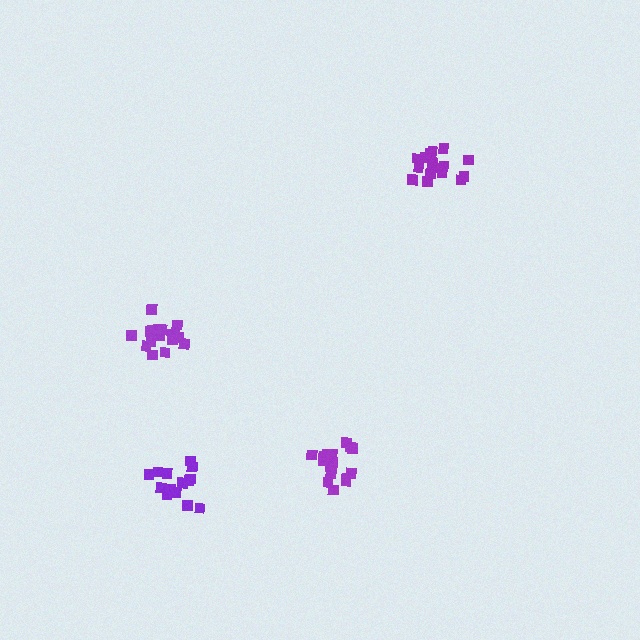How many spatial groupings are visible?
There are 4 spatial groupings.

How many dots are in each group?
Group 1: 17 dots, Group 2: 14 dots, Group 3: 16 dots, Group 4: 17 dots (64 total).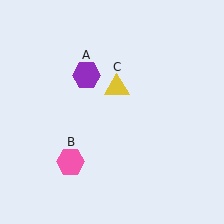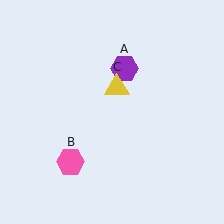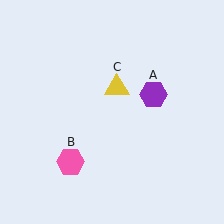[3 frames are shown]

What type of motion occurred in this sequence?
The purple hexagon (object A) rotated clockwise around the center of the scene.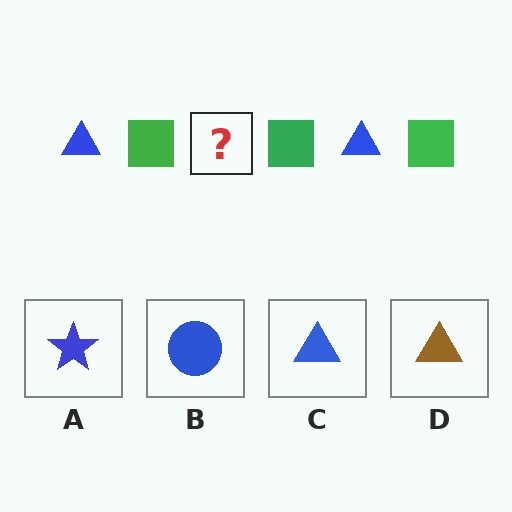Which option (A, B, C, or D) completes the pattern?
C.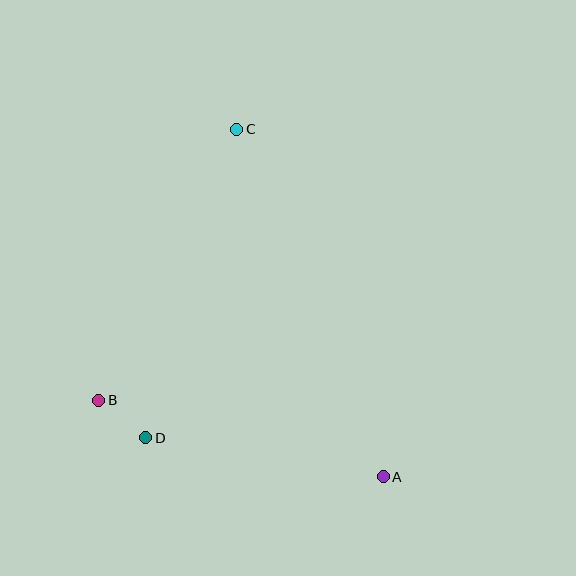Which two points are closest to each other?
Points B and D are closest to each other.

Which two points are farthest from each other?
Points A and C are farthest from each other.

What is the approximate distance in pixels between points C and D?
The distance between C and D is approximately 322 pixels.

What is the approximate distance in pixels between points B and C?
The distance between B and C is approximately 304 pixels.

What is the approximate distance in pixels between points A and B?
The distance between A and B is approximately 295 pixels.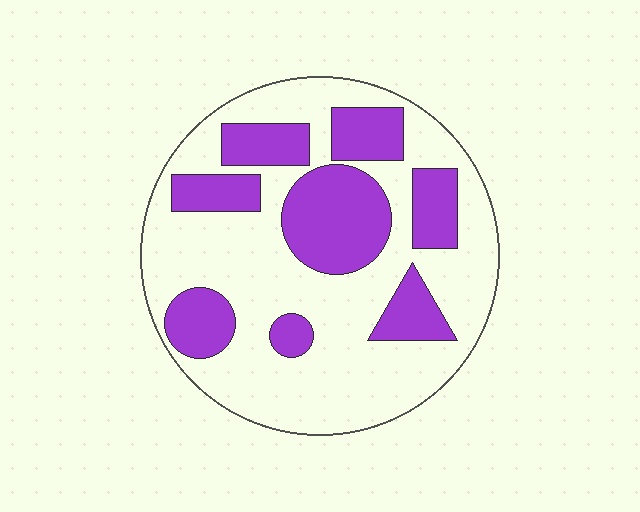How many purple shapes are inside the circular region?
8.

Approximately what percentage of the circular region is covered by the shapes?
Approximately 35%.